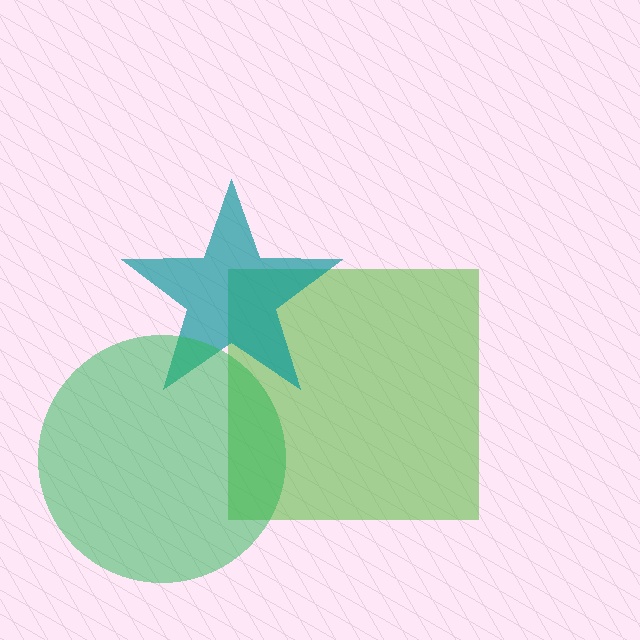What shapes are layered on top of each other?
The layered shapes are: a lime square, a teal star, a green circle.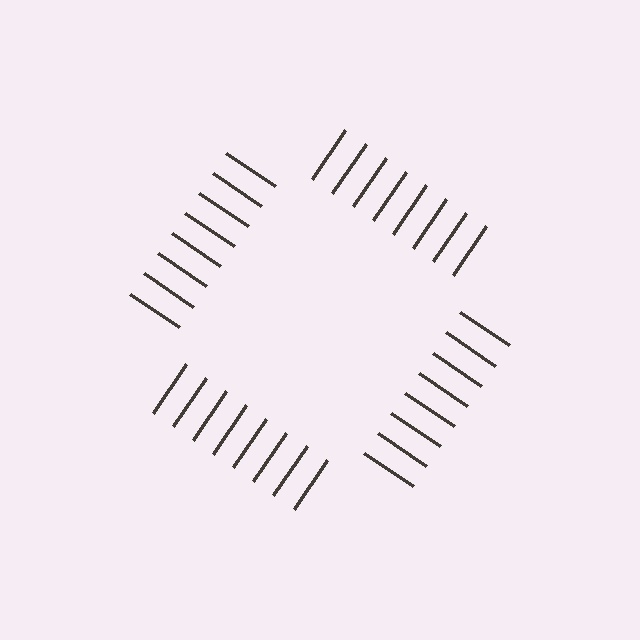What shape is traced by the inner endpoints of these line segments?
An illusory square — the line segments terminate on its edges but no continuous stroke is drawn.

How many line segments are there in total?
32 — 8 along each of the 4 edges.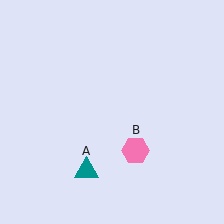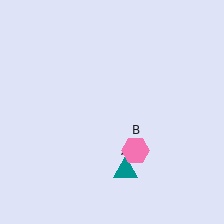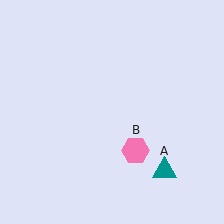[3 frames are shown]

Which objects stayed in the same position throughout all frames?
Pink hexagon (object B) remained stationary.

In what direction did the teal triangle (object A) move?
The teal triangle (object A) moved right.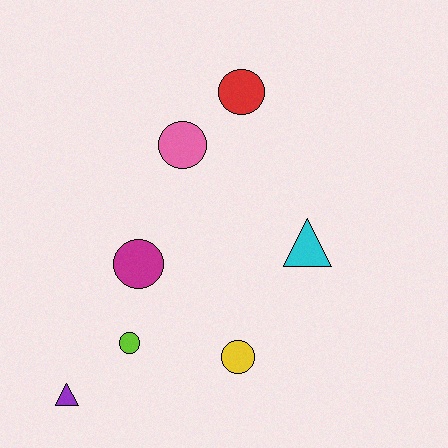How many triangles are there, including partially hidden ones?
There are 2 triangles.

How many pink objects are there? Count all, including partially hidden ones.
There is 1 pink object.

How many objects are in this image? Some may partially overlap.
There are 7 objects.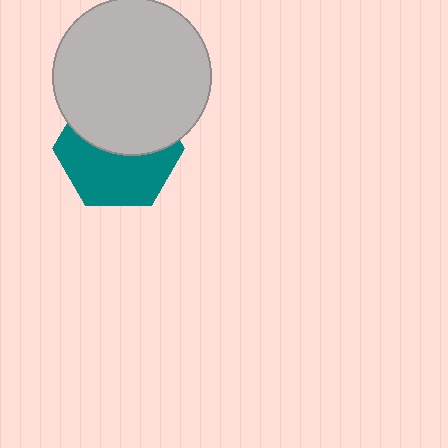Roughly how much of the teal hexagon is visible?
About half of it is visible (roughly 53%).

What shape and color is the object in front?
The object in front is a light gray circle.